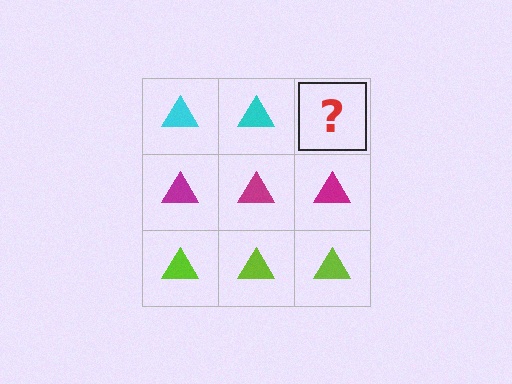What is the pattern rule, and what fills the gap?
The rule is that each row has a consistent color. The gap should be filled with a cyan triangle.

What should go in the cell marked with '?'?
The missing cell should contain a cyan triangle.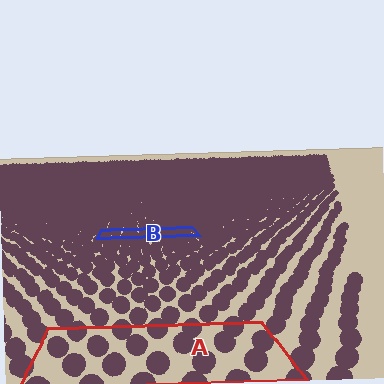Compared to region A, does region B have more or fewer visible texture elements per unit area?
Region B has more texture elements per unit area — they are packed more densely because it is farther away.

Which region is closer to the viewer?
Region A is closer. The texture elements there are larger and more spread out.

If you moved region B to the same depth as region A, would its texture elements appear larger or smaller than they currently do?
They would appear larger. At a closer depth, the same texture elements are projected at a bigger on-screen size.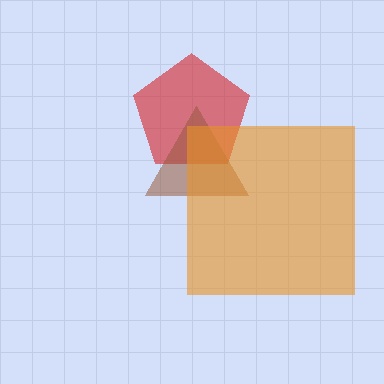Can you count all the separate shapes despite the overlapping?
Yes, there are 3 separate shapes.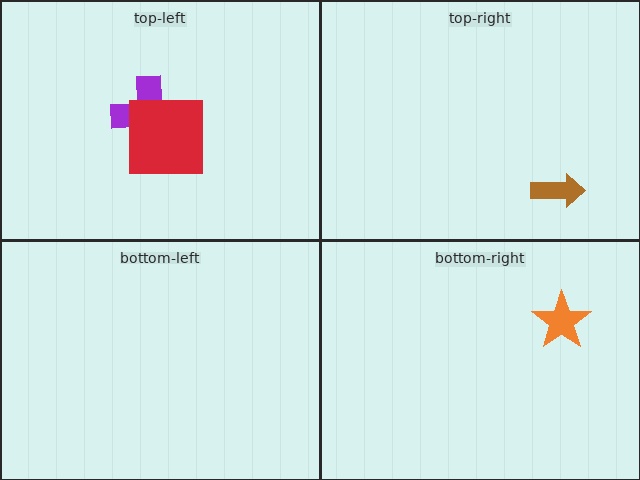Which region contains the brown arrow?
The top-right region.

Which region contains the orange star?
The bottom-right region.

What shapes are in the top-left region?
The purple cross, the red square.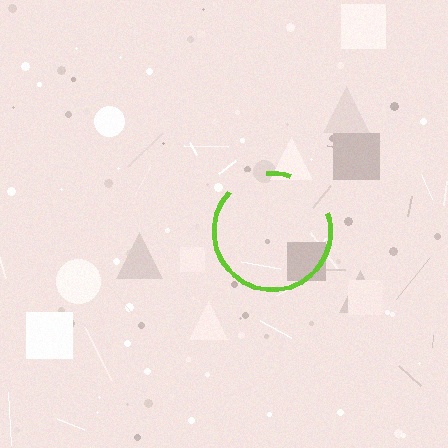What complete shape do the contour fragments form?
The contour fragments form a circle.